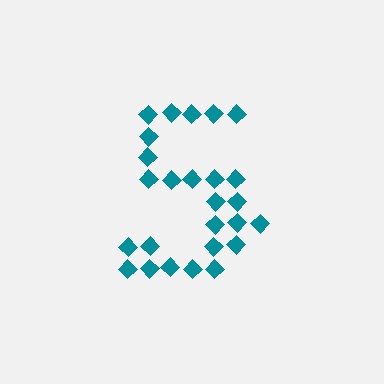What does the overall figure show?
The overall figure shows the digit 5.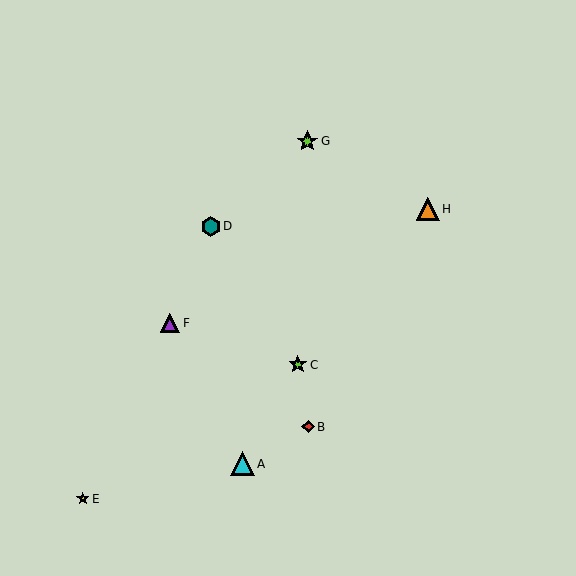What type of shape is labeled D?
Shape D is a teal hexagon.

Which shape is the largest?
The cyan triangle (labeled A) is the largest.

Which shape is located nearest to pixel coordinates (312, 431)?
The red diamond (labeled B) at (308, 427) is nearest to that location.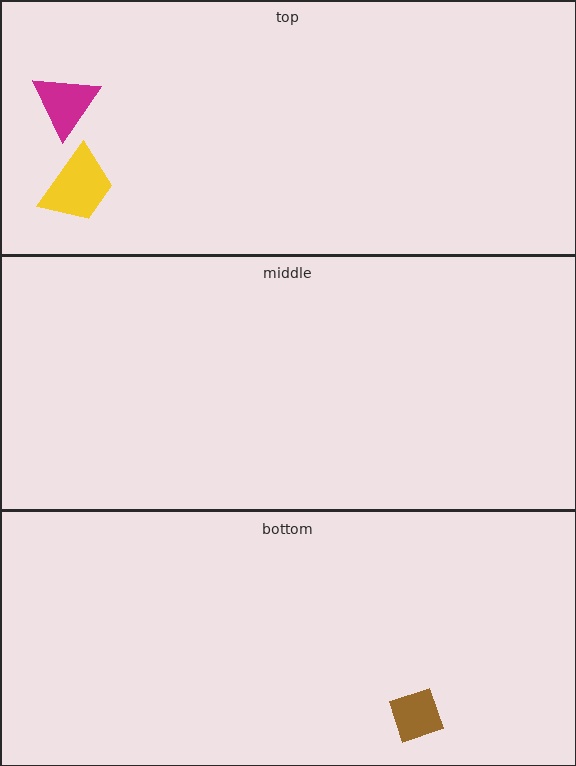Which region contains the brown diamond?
The bottom region.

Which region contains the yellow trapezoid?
The top region.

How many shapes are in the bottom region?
1.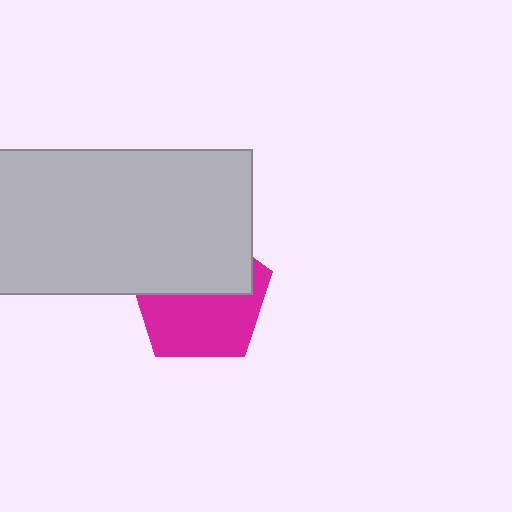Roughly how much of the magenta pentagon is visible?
About half of it is visible (roughly 53%).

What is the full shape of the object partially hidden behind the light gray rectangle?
The partially hidden object is a magenta pentagon.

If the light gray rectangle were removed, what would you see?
You would see the complete magenta pentagon.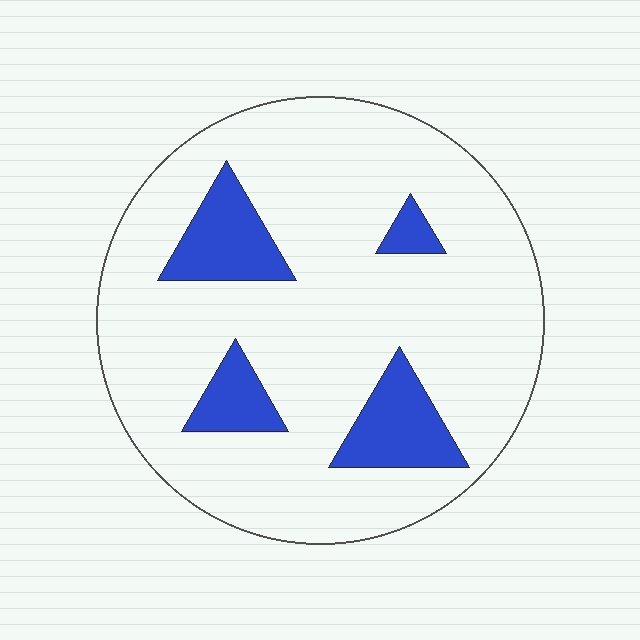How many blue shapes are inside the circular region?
4.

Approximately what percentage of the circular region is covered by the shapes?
Approximately 15%.